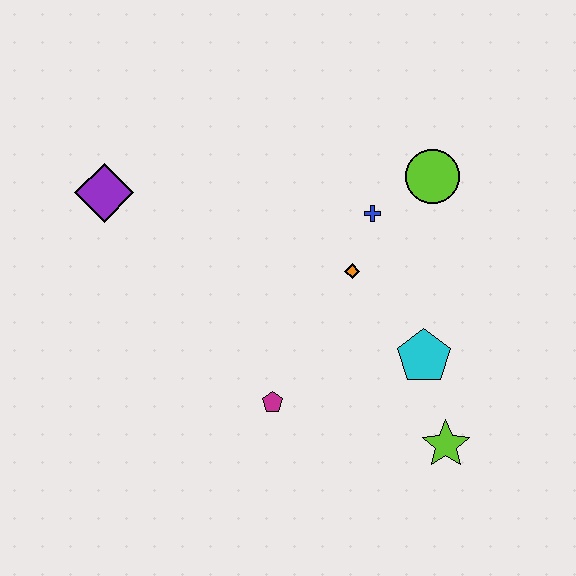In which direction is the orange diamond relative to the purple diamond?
The orange diamond is to the right of the purple diamond.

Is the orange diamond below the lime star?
No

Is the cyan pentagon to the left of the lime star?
Yes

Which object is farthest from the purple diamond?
The lime star is farthest from the purple diamond.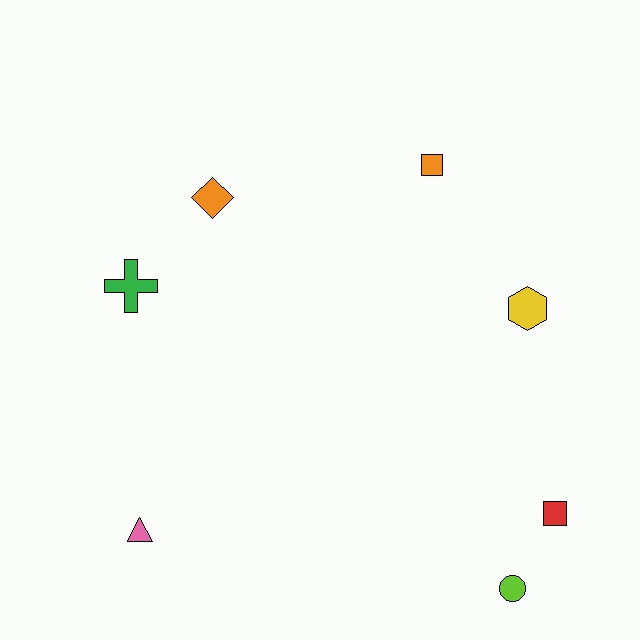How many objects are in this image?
There are 7 objects.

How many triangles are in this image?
There is 1 triangle.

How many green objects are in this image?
There is 1 green object.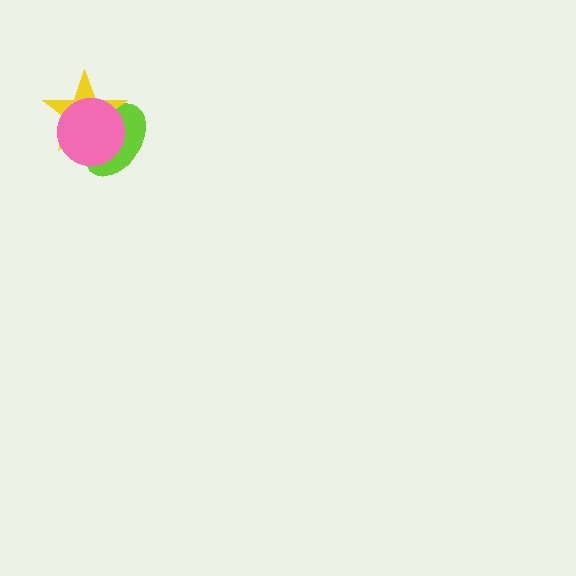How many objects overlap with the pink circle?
2 objects overlap with the pink circle.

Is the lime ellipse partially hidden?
Yes, it is partially covered by another shape.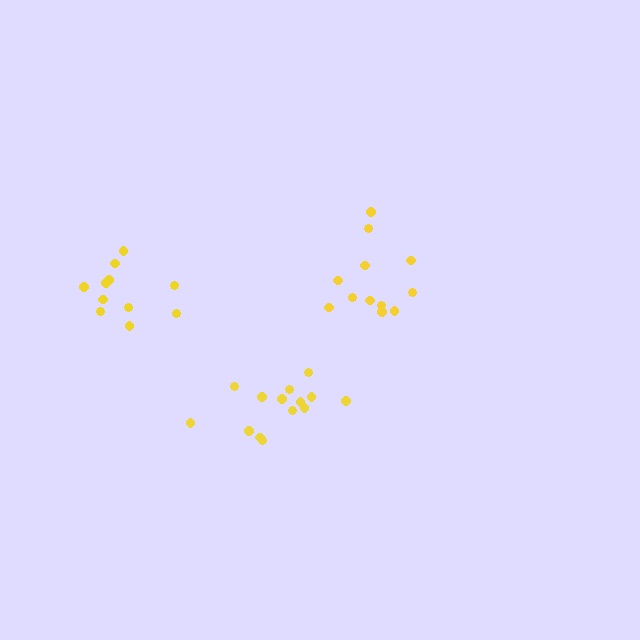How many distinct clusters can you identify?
There are 3 distinct clusters.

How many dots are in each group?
Group 1: 12 dots, Group 2: 14 dots, Group 3: 11 dots (37 total).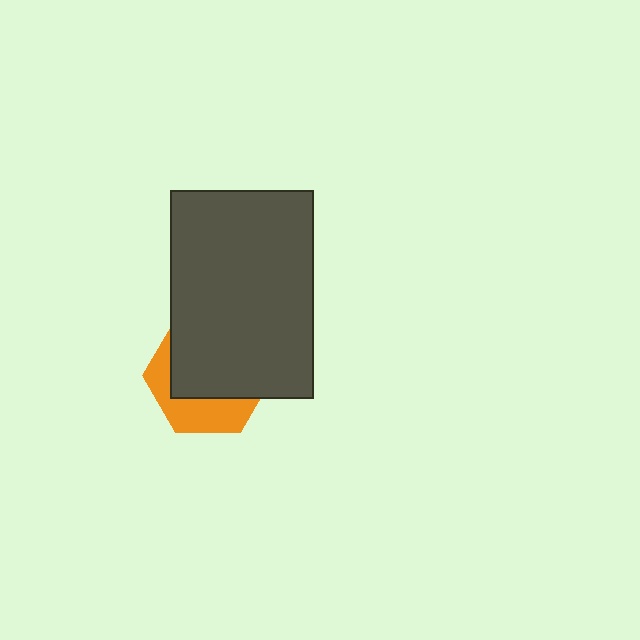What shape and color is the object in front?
The object in front is a dark gray rectangle.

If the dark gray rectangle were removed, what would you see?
You would see the complete orange hexagon.